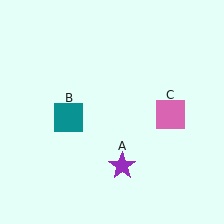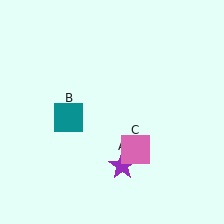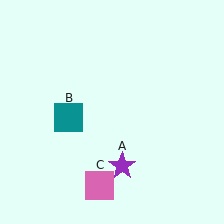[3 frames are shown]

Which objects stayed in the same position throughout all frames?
Purple star (object A) and teal square (object B) remained stationary.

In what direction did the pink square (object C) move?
The pink square (object C) moved down and to the left.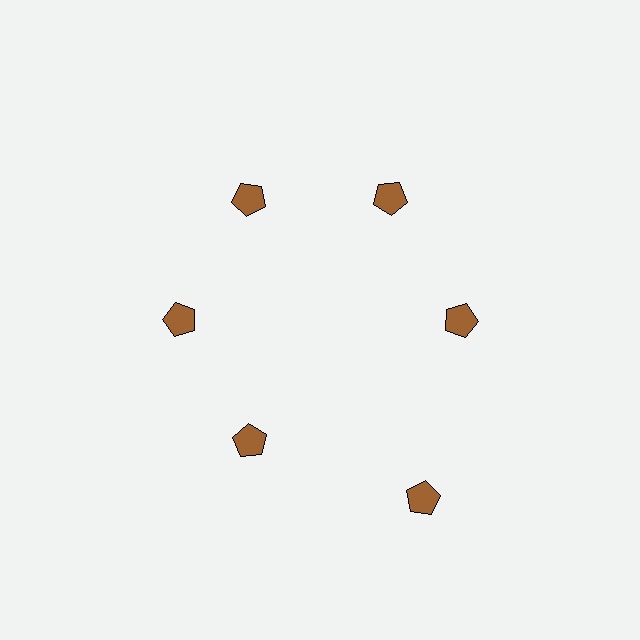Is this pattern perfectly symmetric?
No. The 6 brown pentagons are arranged in a ring, but one element near the 5 o'clock position is pushed outward from the center, breaking the 6-fold rotational symmetry.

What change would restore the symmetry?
The symmetry would be restored by moving it inward, back onto the ring so that all 6 pentagons sit at equal angles and equal distance from the center.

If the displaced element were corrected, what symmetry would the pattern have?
It would have 6-fold rotational symmetry — the pattern would map onto itself every 60 degrees.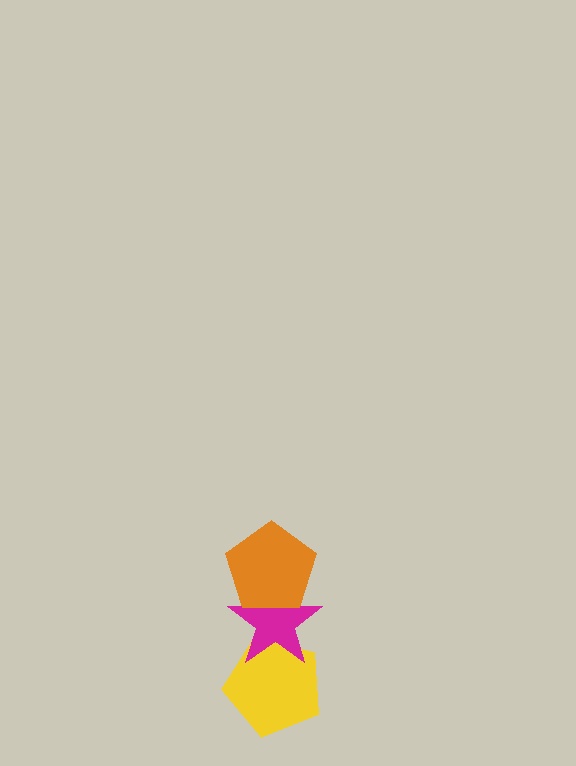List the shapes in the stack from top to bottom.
From top to bottom: the orange pentagon, the magenta star, the yellow pentagon.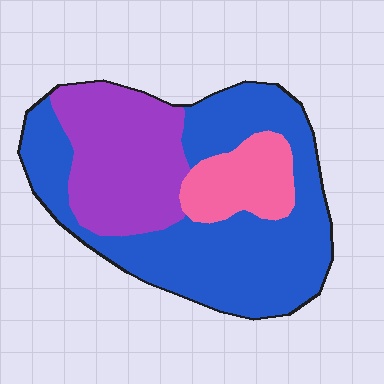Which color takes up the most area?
Blue, at roughly 55%.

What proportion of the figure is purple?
Purple takes up about one third (1/3) of the figure.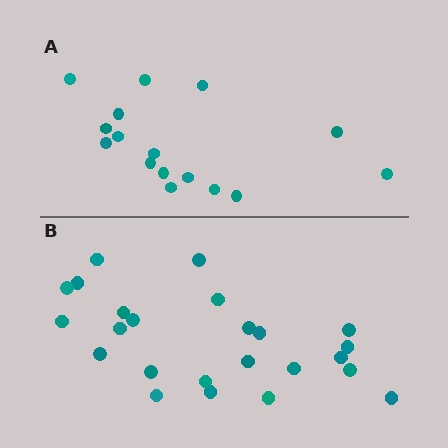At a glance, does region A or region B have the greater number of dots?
Region B (the bottom region) has more dots.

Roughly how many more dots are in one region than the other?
Region B has roughly 8 or so more dots than region A.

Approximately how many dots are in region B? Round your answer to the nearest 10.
About 20 dots. (The exact count is 24, which rounds to 20.)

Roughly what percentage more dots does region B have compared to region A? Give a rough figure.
About 50% more.